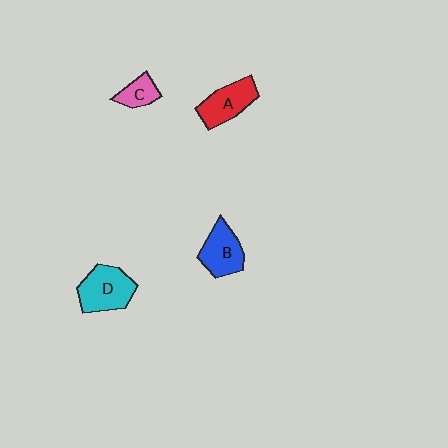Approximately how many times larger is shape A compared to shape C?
Approximately 1.8 times.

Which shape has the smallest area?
Shape C (pink).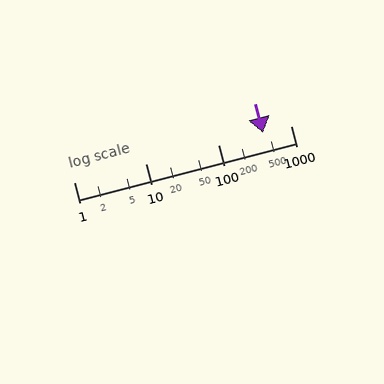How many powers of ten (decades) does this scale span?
The scale spans 3 decades, from 1 to 1000.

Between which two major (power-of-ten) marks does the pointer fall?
The pointer is between 100 and 1000.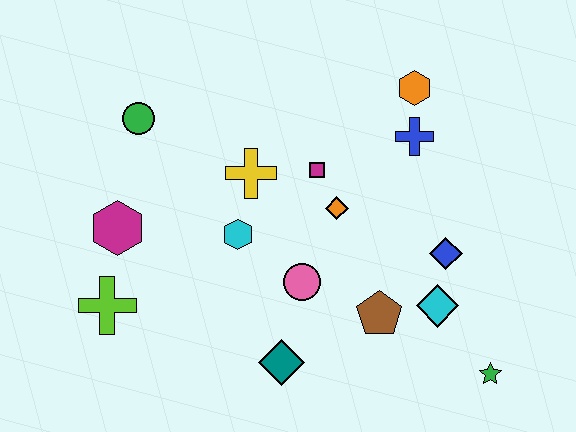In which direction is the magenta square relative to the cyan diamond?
The magenta square is above the cyan diamond.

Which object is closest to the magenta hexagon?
The lime cross is closest to the magenta hexagon.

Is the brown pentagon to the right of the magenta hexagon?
Yes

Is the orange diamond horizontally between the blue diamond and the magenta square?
Yes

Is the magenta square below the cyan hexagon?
No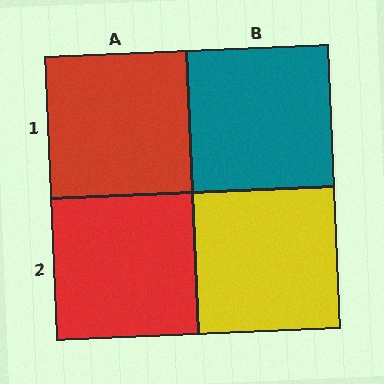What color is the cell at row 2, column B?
Yellow.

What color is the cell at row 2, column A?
Red.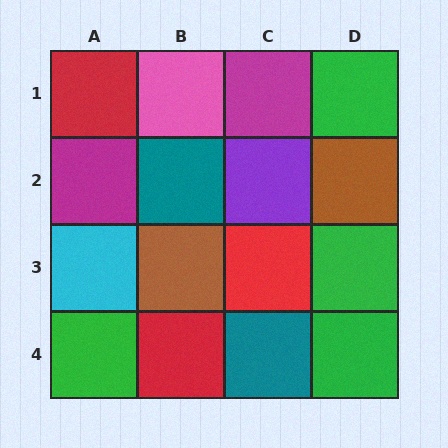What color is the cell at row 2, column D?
Brown.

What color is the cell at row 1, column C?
Magenta.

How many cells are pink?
1 cell is pink.